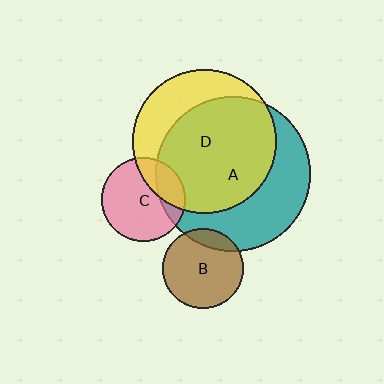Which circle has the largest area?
Circle A (teal).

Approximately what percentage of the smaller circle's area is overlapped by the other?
Approximately 25%.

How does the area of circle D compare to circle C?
Approximately 3.0 times.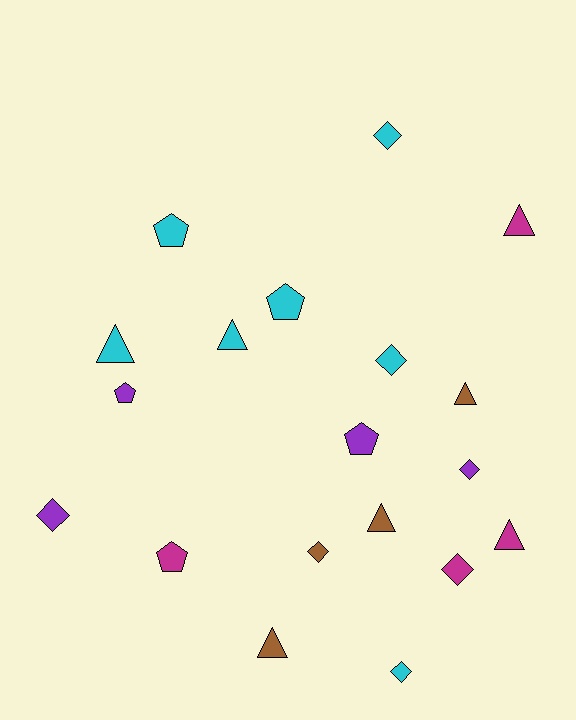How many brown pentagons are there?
There are no brown pentagons.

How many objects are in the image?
There are 19 objects.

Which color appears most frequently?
Cyan, with 7 objects.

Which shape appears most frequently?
Triangle, with 7 objects.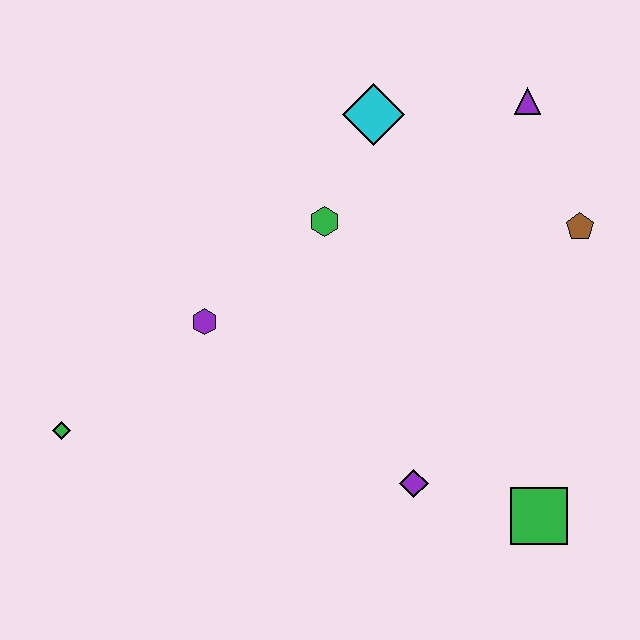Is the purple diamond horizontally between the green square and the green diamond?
Yes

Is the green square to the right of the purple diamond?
Yes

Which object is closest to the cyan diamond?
The green hexagon is closest to the cyan diamond.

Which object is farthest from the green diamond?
The purple triangle is farthest from the green diamond.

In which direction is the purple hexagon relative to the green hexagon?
The purple hexagon is to the left of the green hexagon.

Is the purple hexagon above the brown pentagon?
No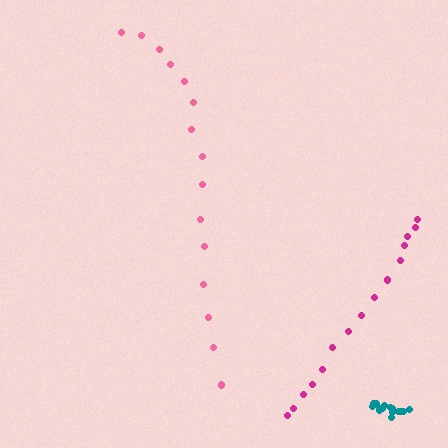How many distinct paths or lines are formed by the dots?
There are 3 distinct paths.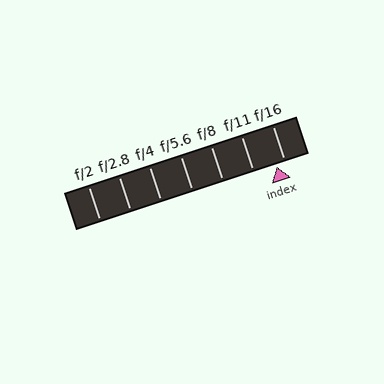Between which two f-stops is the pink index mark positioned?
The index mark is between f/11 and f/16.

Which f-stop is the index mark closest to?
The index mark is closest to f/16.